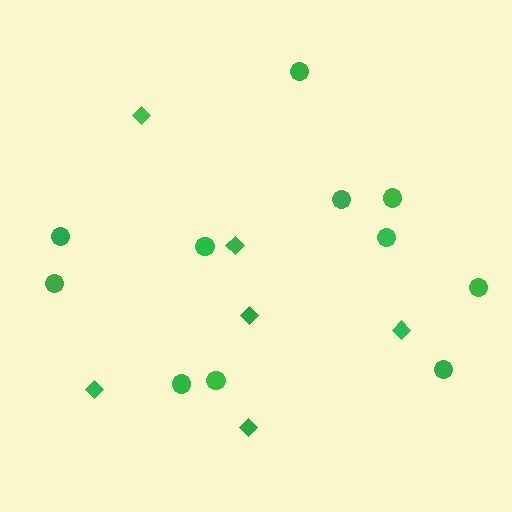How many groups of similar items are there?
There are 2 groups: one group of circles (11) and one group of diamonds (6).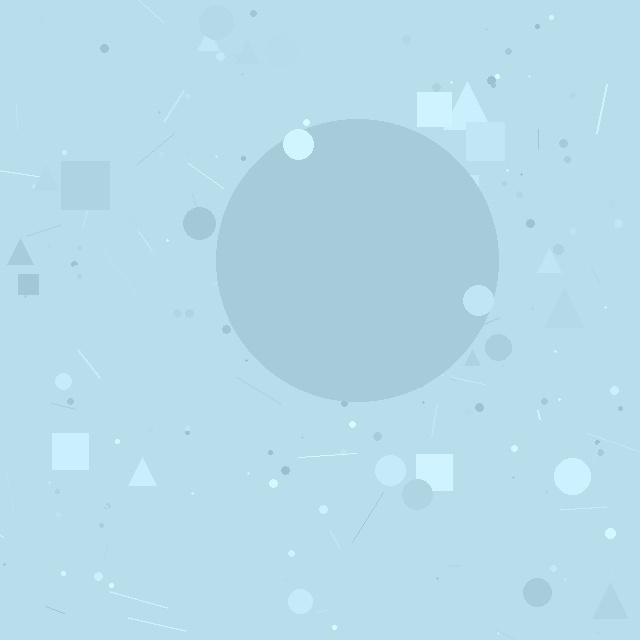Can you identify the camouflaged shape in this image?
The camouflaged shape is a circle.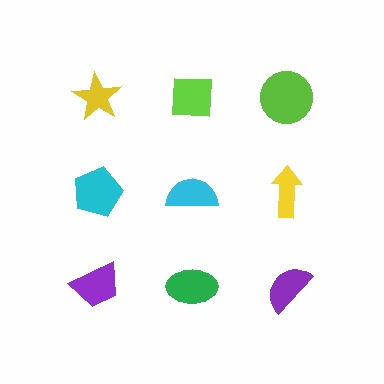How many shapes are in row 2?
3 shapes.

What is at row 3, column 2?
A green ellipse.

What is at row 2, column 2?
A cyan semicircle.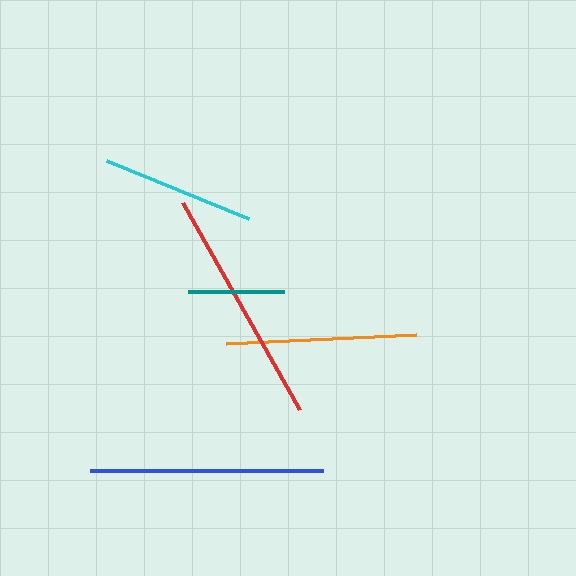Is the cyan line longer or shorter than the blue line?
The blue line is longer than the cyan line.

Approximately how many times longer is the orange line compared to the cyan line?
The orange line is approximately 1.2 times the length of the cyan line.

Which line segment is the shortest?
The teal line is the shortest at approximately 97 pixels.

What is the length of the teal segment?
The teal segment is approximately 97 pixels long.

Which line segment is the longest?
The red line is the longest at approximately 238 pixels.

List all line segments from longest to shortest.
From longest to shortest: red, blue, orange, cyan, teal.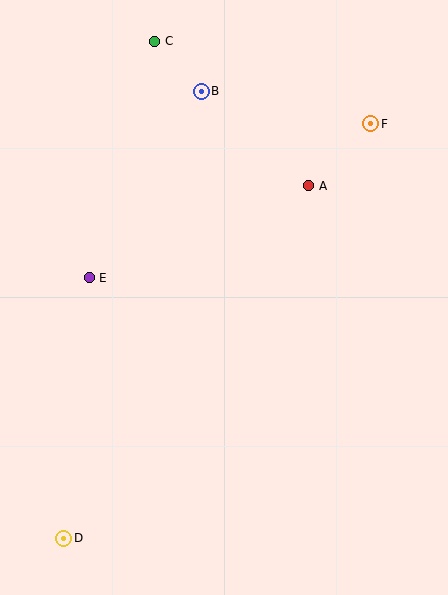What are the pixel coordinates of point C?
Point C is at (155, 41).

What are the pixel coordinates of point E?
Point E is at (89, 278).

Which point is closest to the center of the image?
Point E at (89, 278) is closest to the center.